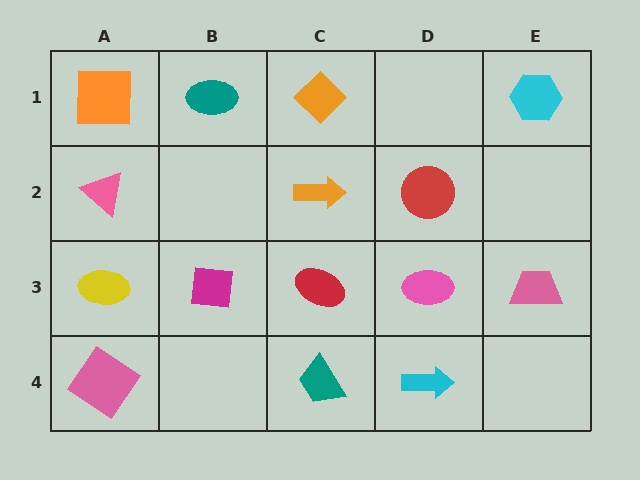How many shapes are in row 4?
3 shapes.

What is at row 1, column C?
An orange diamond.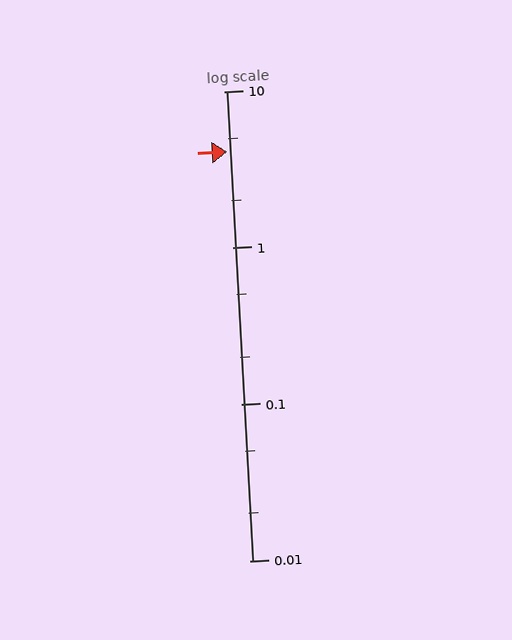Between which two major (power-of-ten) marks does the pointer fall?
The pointer is between 1 and 10.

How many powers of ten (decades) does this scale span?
The scale spans 3 decades, from 0.01 to 10.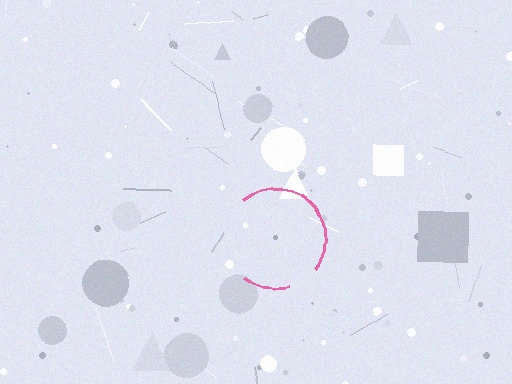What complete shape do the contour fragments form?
The contour fragments form a circle.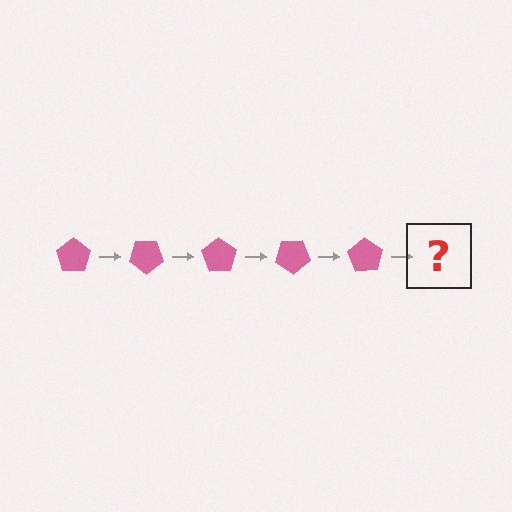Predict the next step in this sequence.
The next step is a pink pentagon rotated 175 degrees.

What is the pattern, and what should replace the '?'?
The pattern is that the pentagon rotates 35 degrees each step. The '?' should be a pink pentagon rotated 175 degrees.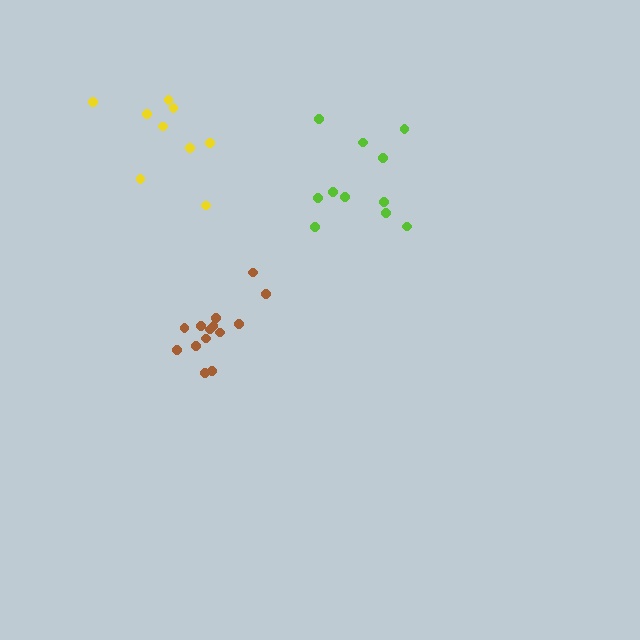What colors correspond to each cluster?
The clusters are colored: lime, brown, yellow.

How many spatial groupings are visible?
There are 3 spatial groupings.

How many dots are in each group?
Group 1: 11 dots, Group 2: 14 dots, Group 3: 9 dots (34 total).